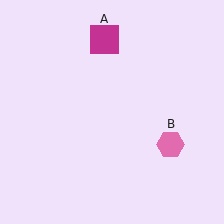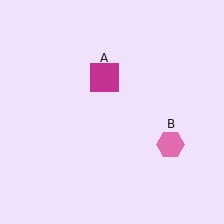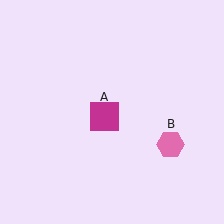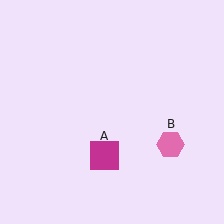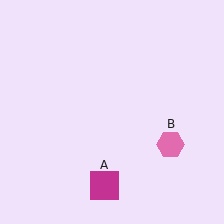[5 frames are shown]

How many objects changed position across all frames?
1 object changed position: magenta square (object A).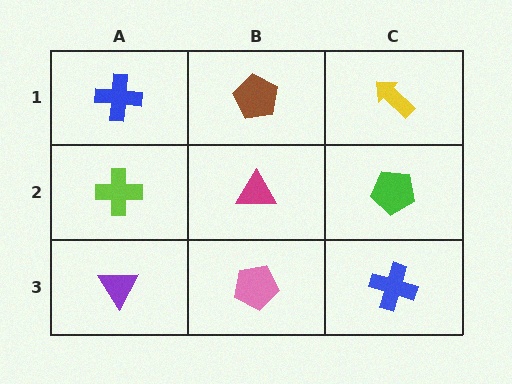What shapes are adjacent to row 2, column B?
A brown pentagon (row 1, column B), a pink pentagon (row 3, column B), a lime cross (row 2, column A), a green pentagon (row 2, column C).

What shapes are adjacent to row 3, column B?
A magenta triangle (row 2, column B), a purple triangle (row 3, column A), a blue cross (row 3, column C).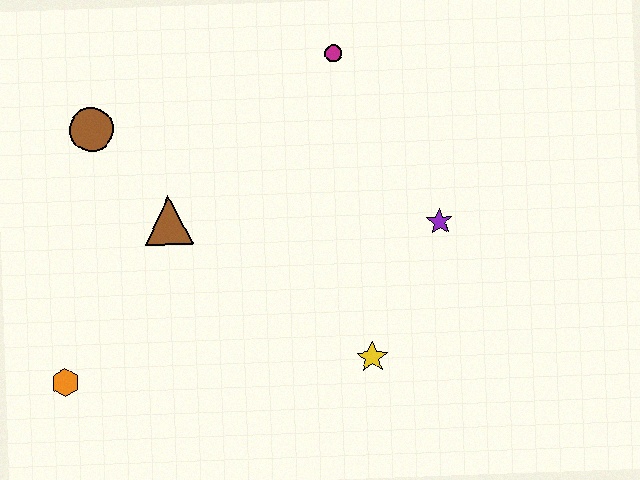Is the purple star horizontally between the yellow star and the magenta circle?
No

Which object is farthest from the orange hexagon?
The magenta circle is farthest from the orange hexagon.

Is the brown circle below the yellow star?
No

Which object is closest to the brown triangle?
The brown circle is closest to the brown triangle.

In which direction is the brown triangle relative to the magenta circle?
The brown triangle is to the left of the magenta circle.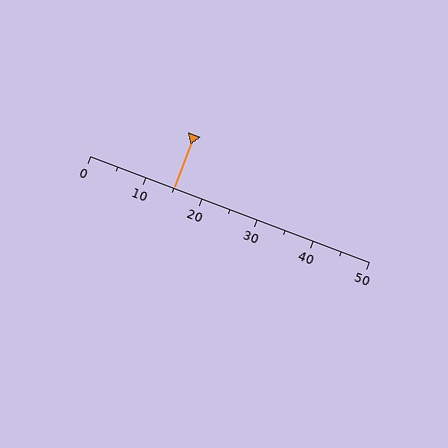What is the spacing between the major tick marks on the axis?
The major ticks are spaced 10 apart.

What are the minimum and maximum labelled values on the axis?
The axis runs from 0 to 50.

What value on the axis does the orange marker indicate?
The marker indicates approximately 15.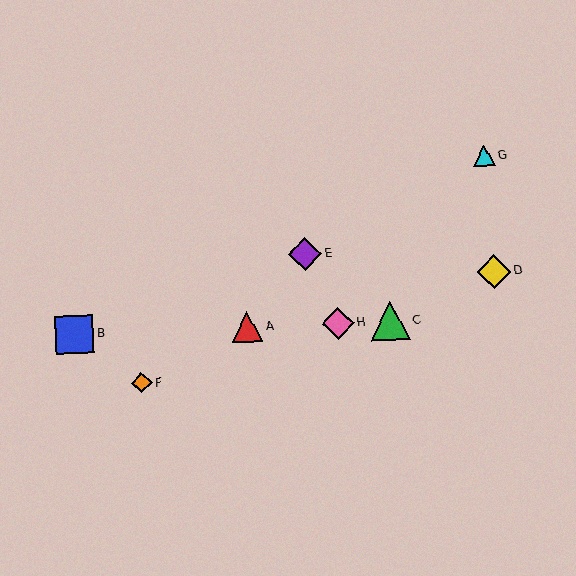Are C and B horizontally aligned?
Yes, both are at y≈321.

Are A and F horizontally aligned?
No, A is at y≈327 and F is at y≈383.